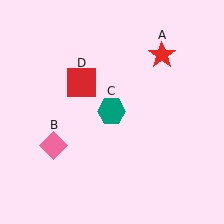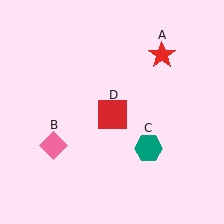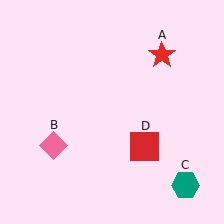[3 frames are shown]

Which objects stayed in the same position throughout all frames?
Red star (object A) and pink diamond (object B) remained stationary.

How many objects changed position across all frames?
2 objects changed position: teal hexagon (object C), red square (object D).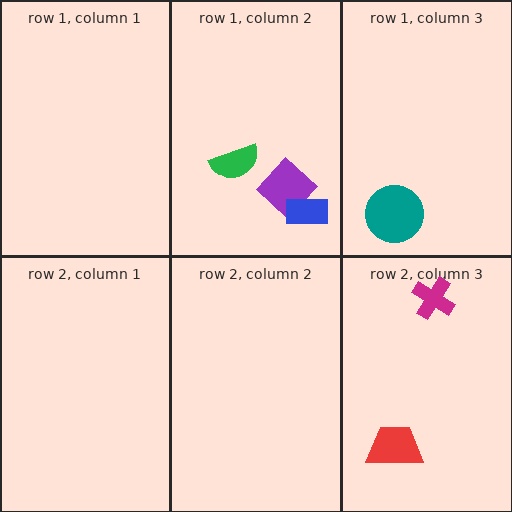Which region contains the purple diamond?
The row 1, column 2 region.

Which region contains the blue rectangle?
The row 1, column 2 region.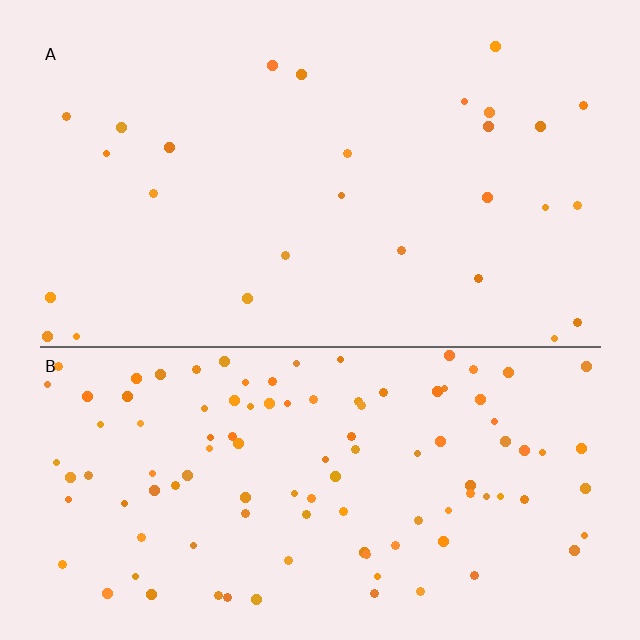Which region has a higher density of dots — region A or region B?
B (the bottom).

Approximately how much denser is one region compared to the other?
Approximately 4.0× — region B over region A.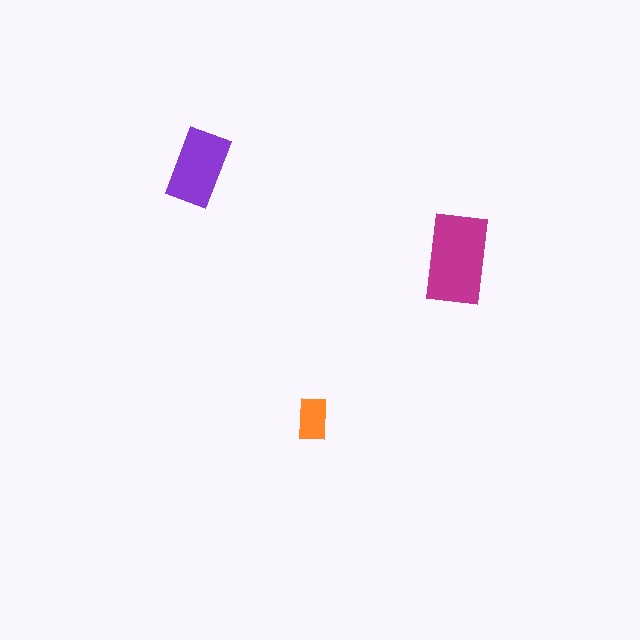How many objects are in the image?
There are 3 objects in the image.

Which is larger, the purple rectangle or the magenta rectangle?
The magenta one.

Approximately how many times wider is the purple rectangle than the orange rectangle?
About 2 times wider.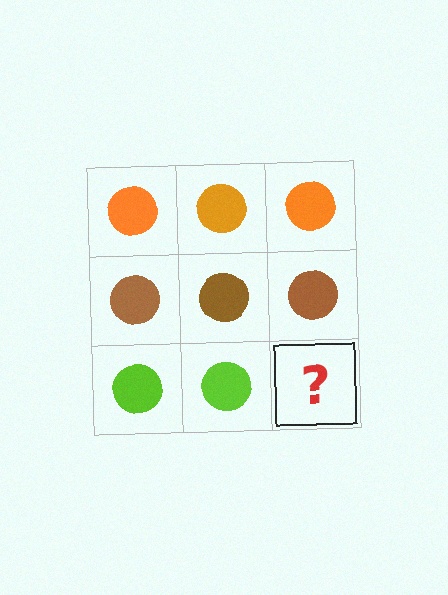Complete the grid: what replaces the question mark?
The question mark should be replaced with a lime circle.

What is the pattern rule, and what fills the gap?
The rule is that each row has a consistent color. The gap should be filled with a lime circle.